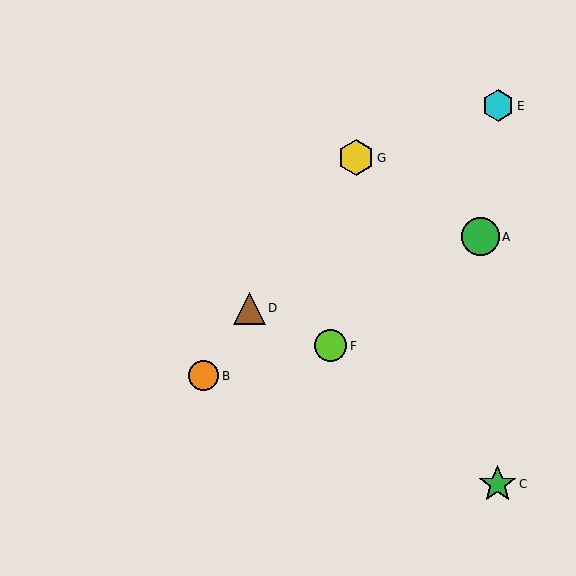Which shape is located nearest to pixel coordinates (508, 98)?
The cyan hexagon (labeled E) at (498, 106) is nearest to that location.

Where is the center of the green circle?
The center of the green circle is at (480, 237).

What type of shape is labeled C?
Shape C is a green star.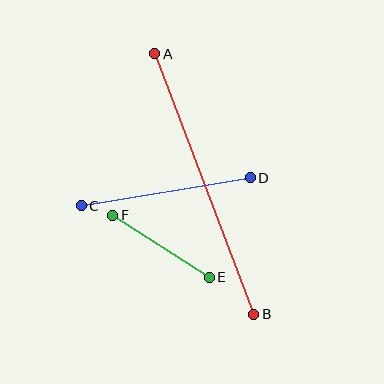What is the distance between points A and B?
The distance is approximately 279 pixels.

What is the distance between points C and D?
The distance is approximately 171 pixels.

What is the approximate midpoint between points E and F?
The midpoint is at approximately (161, 246) pixels.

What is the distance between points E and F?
The distance is approximately 115 pixels.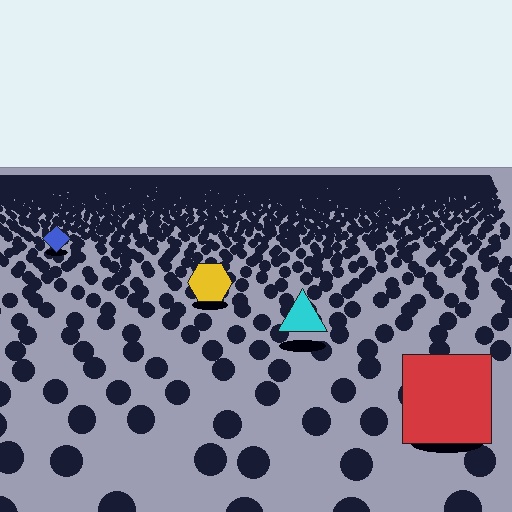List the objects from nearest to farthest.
From nearest to farthest: the red square, the cyan triangle, the yellow hexagon, the blue diamond.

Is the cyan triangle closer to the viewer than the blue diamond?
Yes. The cyan triangle is closer — you can tell from the texture gradient: the ground texture is coarser near it.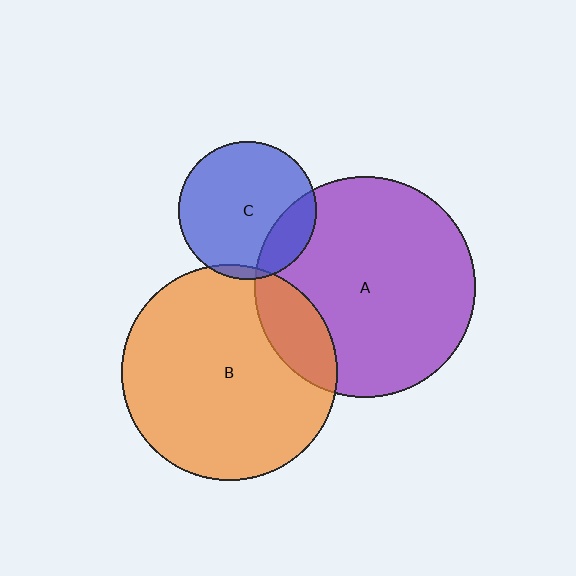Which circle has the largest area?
Circle A (purple).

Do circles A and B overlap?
Yes.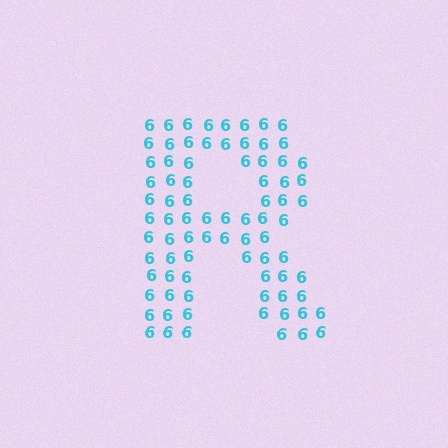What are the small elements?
The small elements are digit 6's.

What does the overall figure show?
The overall figure shows the letter R.